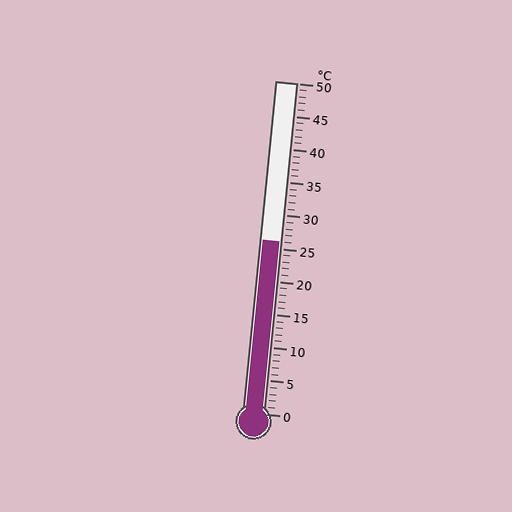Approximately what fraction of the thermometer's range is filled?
The thermometer is filled to approximately 50% of its range.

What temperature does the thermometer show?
The thermometer shows approximately 26°C.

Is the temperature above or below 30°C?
The temperature is below 30°C.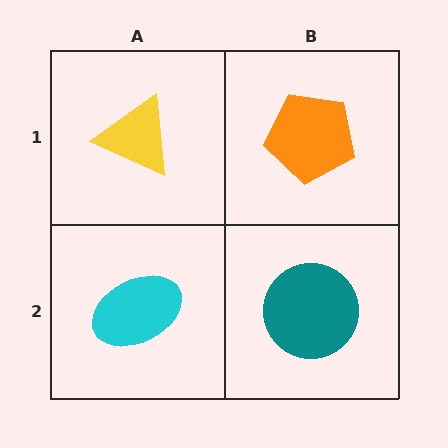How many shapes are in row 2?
2 shapes.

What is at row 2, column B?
A teal circle.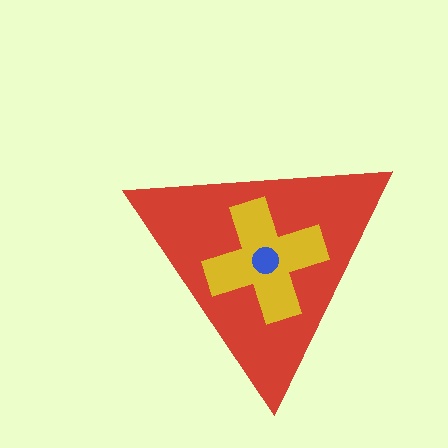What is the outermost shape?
The red triangle.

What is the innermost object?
The blue circle.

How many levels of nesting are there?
3.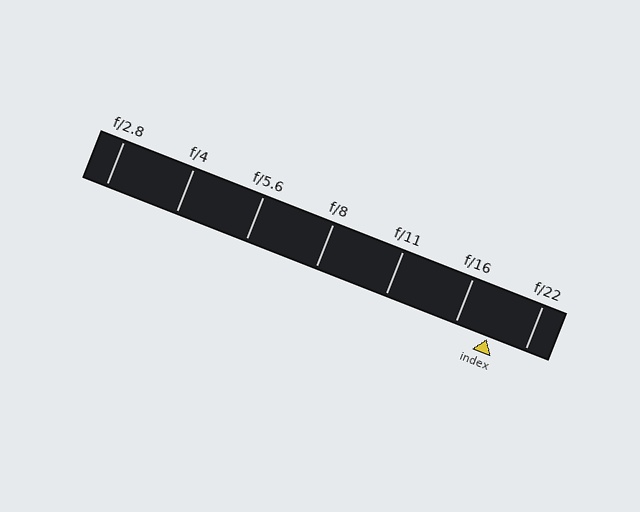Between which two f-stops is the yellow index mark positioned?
The index mark is between f/16 and f/22.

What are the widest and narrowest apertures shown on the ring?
The widest aperture shown is f/2.8 and the narrowest is f/22.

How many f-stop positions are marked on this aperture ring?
There are 7 f-stop positions marked.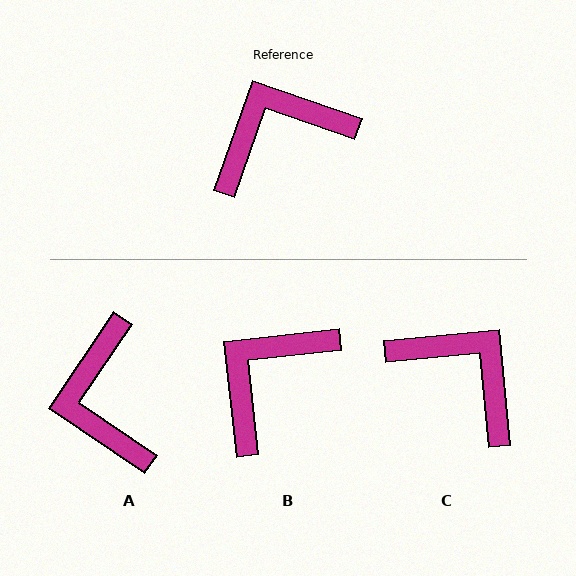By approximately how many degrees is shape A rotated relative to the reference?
Approximately 75 degrees counter-clockwise.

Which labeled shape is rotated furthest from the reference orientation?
A, about 75 degrees away.